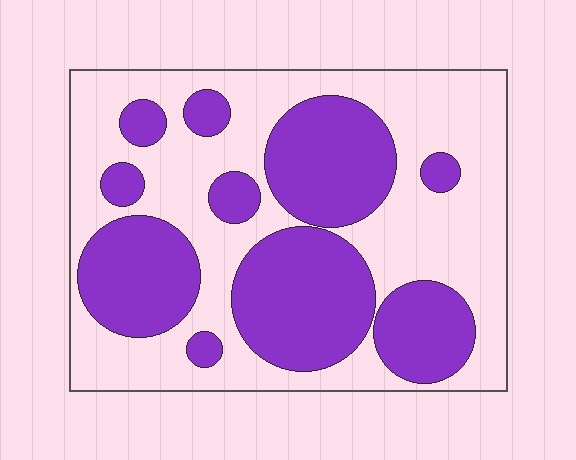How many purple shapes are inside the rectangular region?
10.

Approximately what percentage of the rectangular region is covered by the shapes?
Approximately 45%.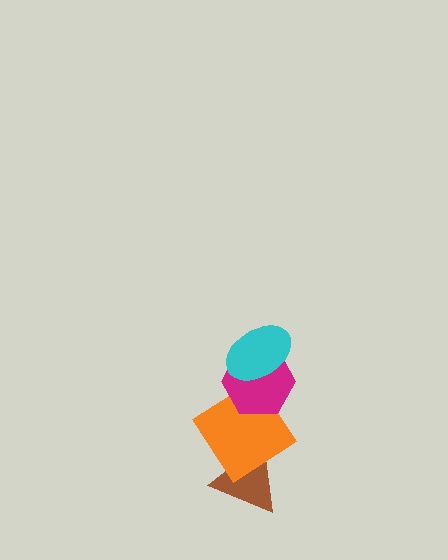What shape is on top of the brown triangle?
The orange diamond is on top of the brown triangle.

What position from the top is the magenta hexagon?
The magenta hexagon is 2nd from the top.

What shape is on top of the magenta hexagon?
The cyan ellipse is on top of the magenta hexagon.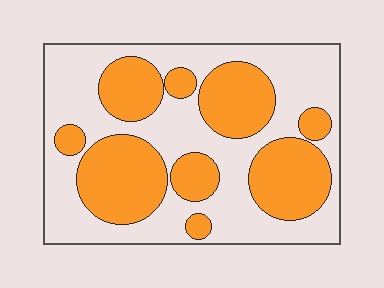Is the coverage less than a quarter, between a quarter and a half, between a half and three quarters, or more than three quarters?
Between a quarter and a half.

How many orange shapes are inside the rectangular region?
9.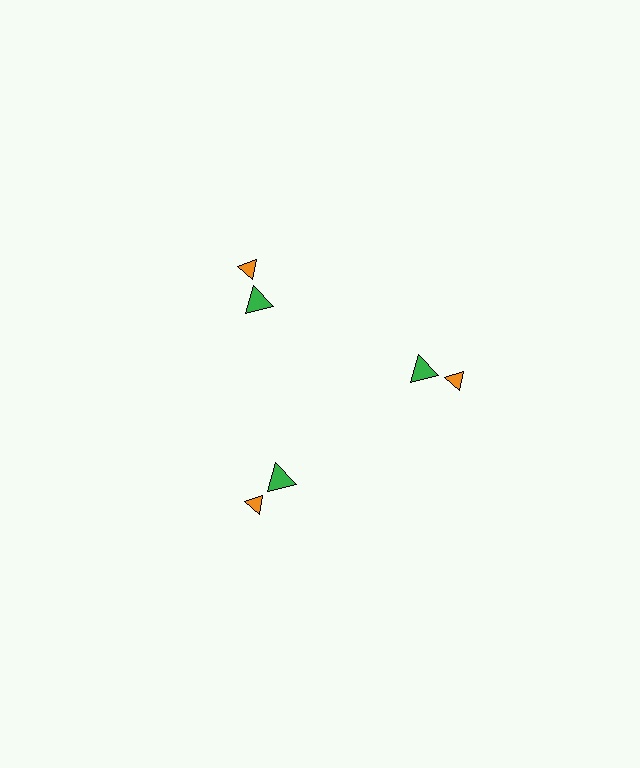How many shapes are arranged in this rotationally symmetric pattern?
There are 6 shapes, arranged in 3 groups of 2.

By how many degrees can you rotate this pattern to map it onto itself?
The pattern maps onto itself every 120 degrees of rotation.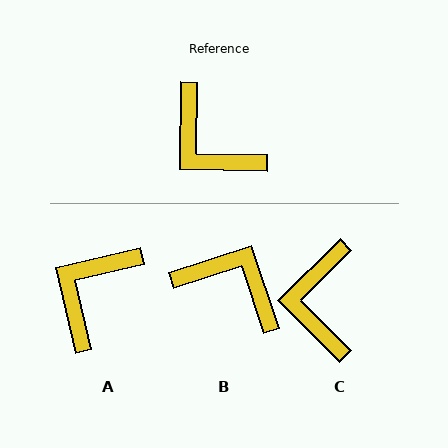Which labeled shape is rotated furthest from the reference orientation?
B, about 161 degrees away.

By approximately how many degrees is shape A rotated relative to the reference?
Approximately 76 degrees clockwise.